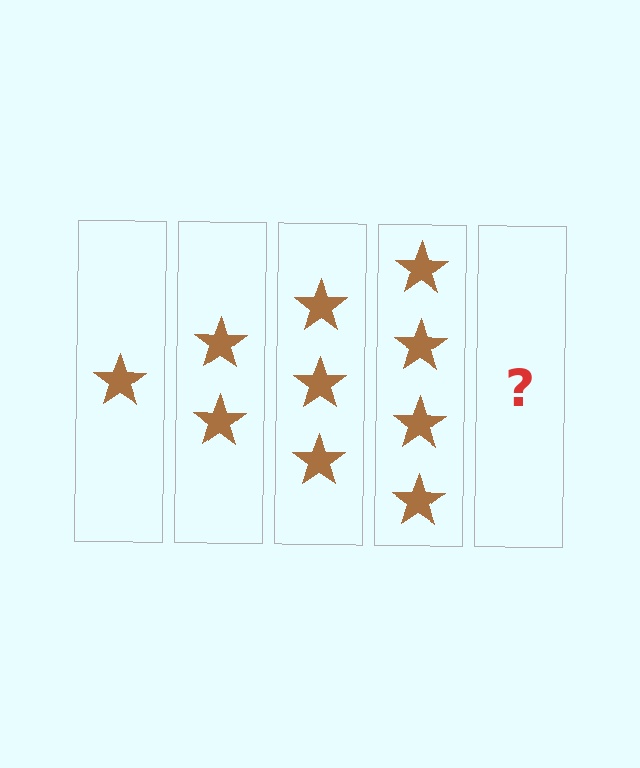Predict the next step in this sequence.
The next step is 5 stars.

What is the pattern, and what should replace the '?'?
The pattern is that each step adds one more star. The '?' should be 5 stars.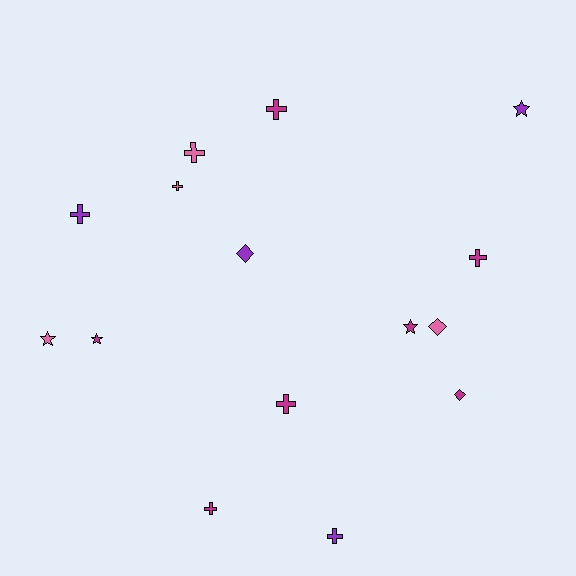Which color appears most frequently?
Magenta, with 7 objects.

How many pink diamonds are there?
There is 1 pink diamond.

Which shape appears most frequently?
Cross, with 8 objects.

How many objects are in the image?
There are 15 objects.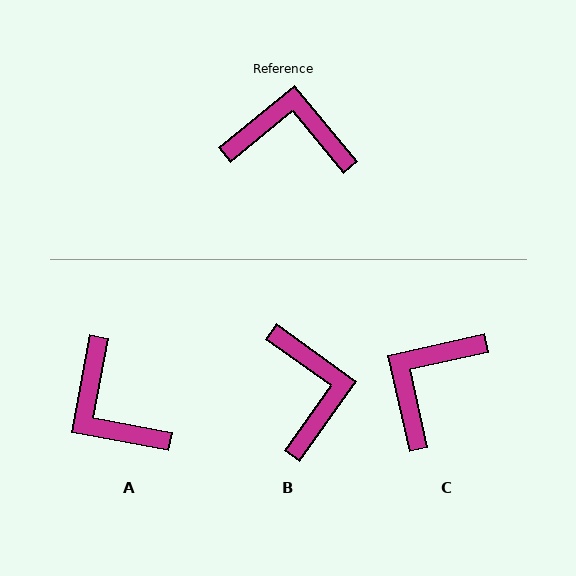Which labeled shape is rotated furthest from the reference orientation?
A, about 130 degrees away.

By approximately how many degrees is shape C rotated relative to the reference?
Approximately 63 degrees counter-clockwise.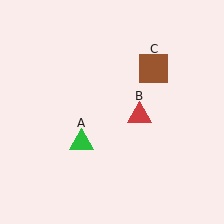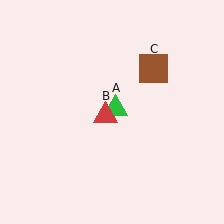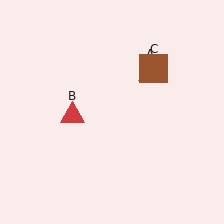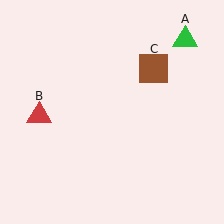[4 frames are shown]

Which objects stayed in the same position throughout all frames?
Brown square (object C) remained stationary.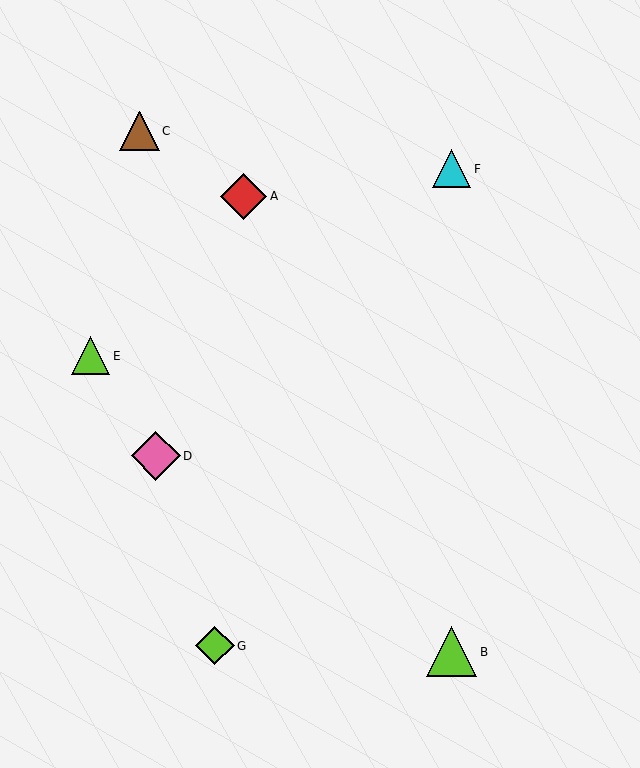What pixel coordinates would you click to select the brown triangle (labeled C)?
Click at (139, 131) to select the brown triangle C.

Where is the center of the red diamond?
The center of the red diamond is at (243, 196).